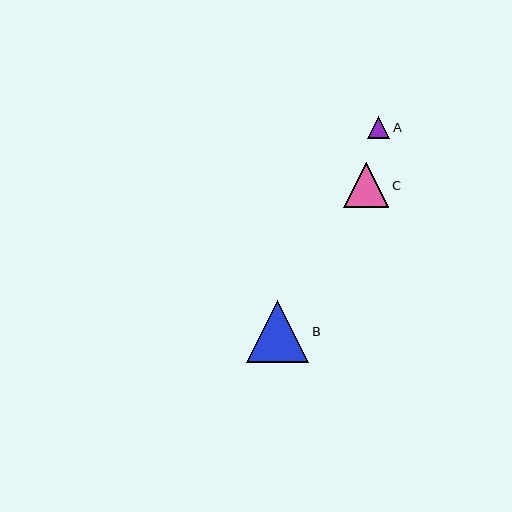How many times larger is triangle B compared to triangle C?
Triangle B is approximately 1.4 times the size of triangle C.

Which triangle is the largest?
Triangle B is the largest with a size of approximately 62 pixels.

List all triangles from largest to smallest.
From largest to smallest: B, C, A.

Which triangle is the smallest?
Triangle A is the smallest with a size of approximately 22 pixels.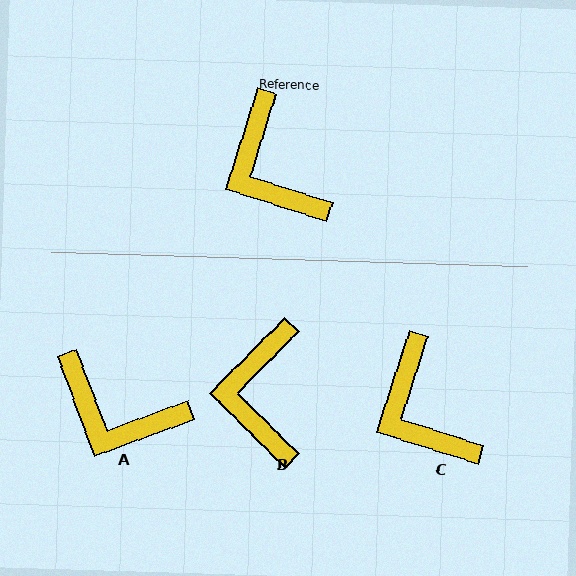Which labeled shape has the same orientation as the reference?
C.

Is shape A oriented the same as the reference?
No, it is off by about 38 degrees.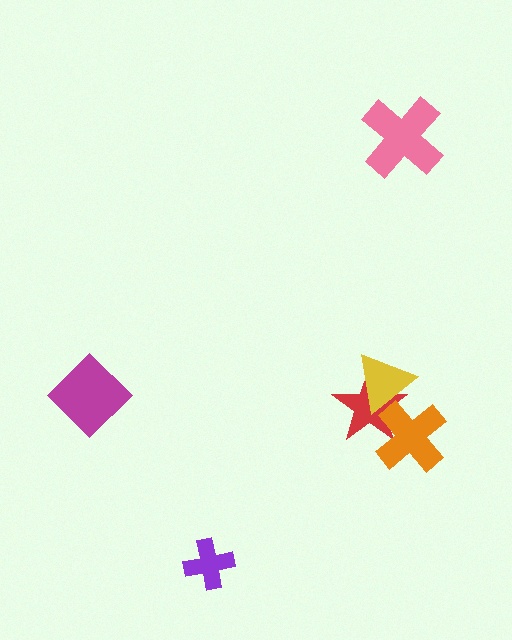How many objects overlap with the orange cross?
2 objects overlap with the orange cross.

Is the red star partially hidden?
Yes, it is partially covered by another shape.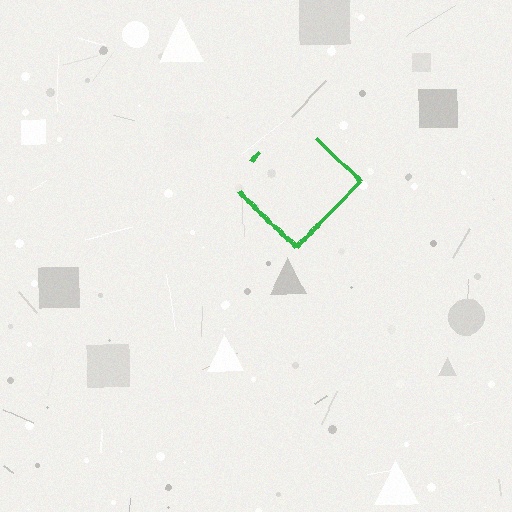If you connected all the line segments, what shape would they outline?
They would outline a diamond.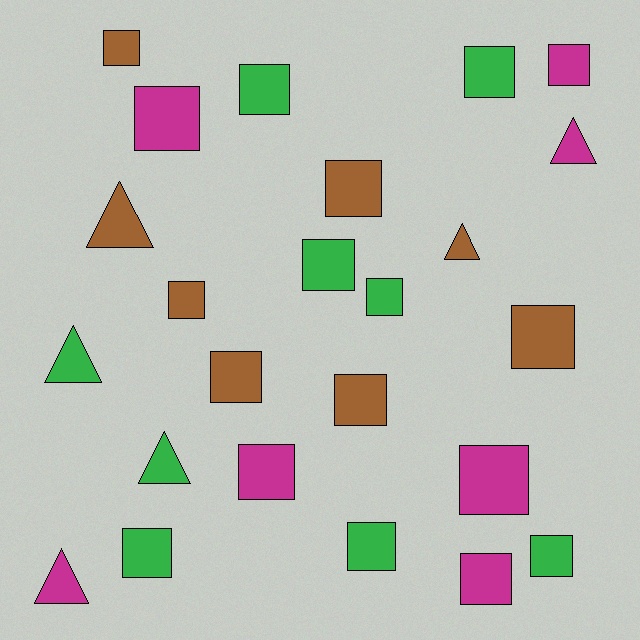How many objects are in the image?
There are 24 objects.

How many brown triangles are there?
There are 2 brown triangles.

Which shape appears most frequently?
Square, with 18 objects.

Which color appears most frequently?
Green, with 9 objects.